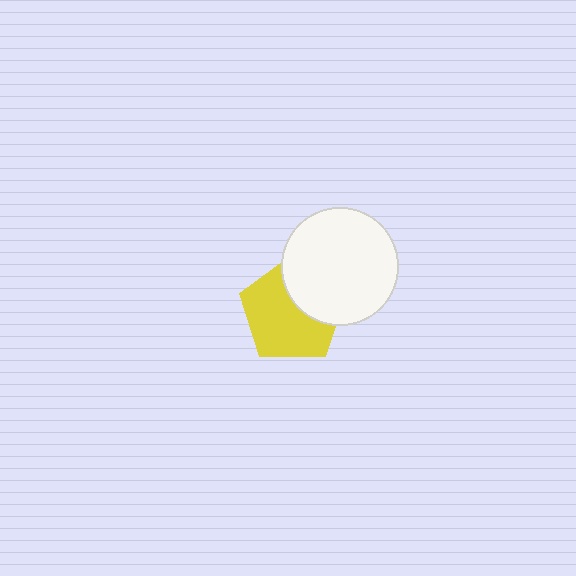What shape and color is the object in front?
The object in front is a white circle.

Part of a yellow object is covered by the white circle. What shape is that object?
It is a pentagon.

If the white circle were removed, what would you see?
You would see the complete yellow pentagon.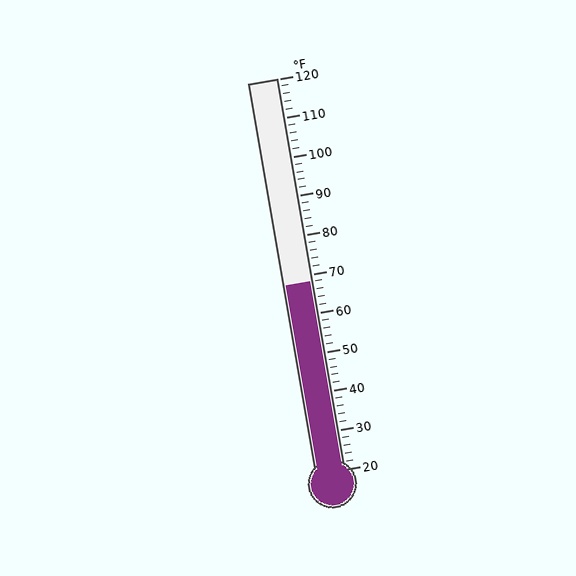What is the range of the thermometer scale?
The thermometer scale ranges from 20°F to 120°F.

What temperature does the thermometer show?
The thermometer shows approximately 68°F.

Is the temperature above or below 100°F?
The temperature is below 100°F.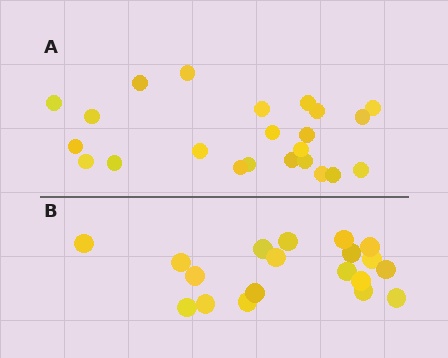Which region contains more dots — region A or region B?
Region A (the top region) has more dots.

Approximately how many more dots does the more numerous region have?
Region A has about 4 more dots than region B.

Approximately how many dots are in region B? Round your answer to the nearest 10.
About 20 dots. (The exact count is 19, which rounds to 20.)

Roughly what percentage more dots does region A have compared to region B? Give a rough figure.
About 20% more.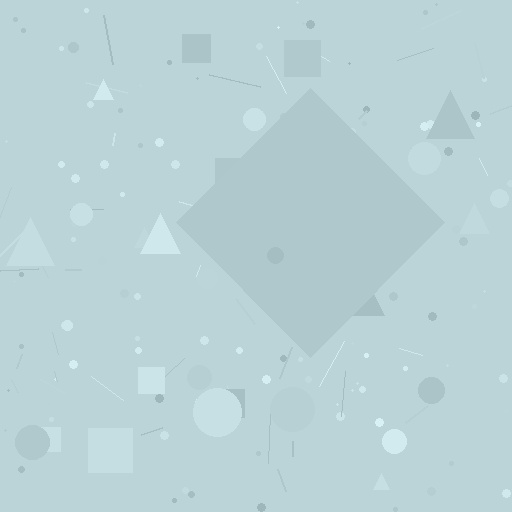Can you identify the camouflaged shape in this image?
The camouflaged shape is a diamond.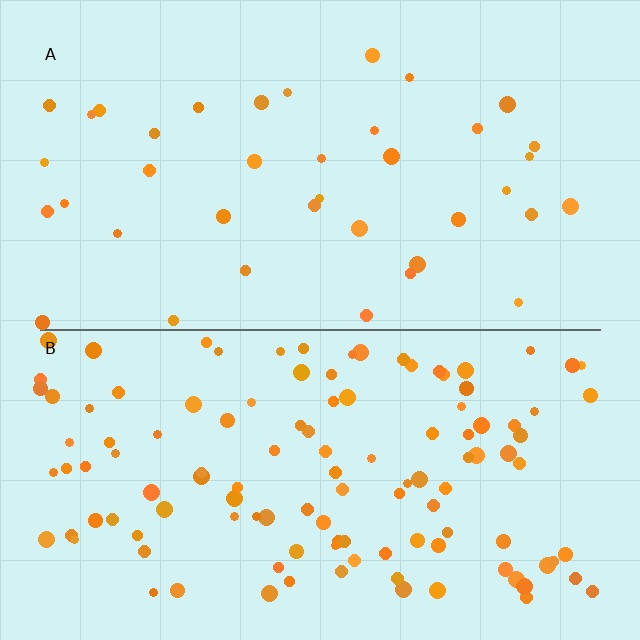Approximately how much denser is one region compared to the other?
Approximately 3.1× — region B over region A.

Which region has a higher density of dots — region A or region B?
B (the bottom).